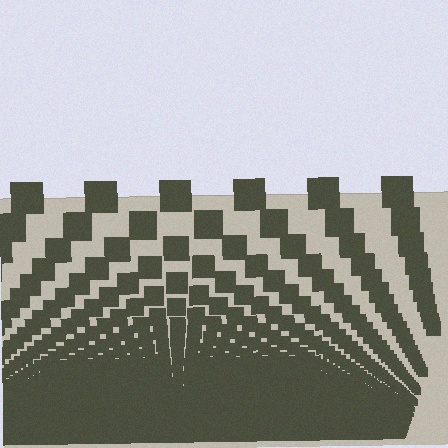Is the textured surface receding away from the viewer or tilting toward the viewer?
The surface appears to tilt toward the viewer. Texture elements get larger and sparser toward the top.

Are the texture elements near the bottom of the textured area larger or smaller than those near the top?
Smaller. The gradient is inverted — elements near the bottom are smaller and denser.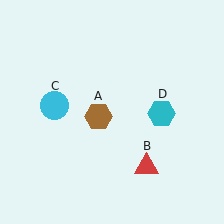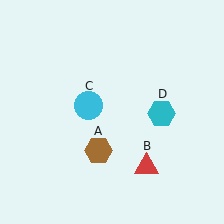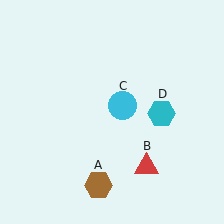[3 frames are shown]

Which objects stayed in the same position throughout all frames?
Red triangle (object B) and cyan hexagon (object D) remained stationary.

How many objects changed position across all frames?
2 objects changed position: brown hexagon (object A), cyan circle (object C).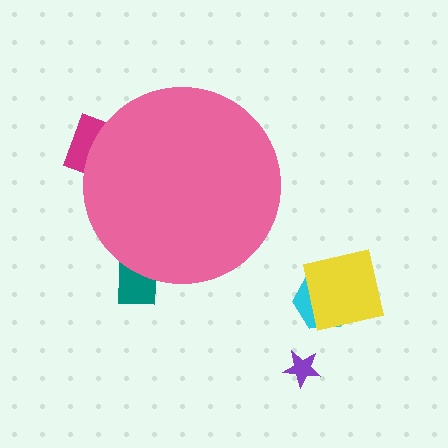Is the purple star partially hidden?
No, the purple star is fully visible.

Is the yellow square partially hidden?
No, the yellow square is fully visible.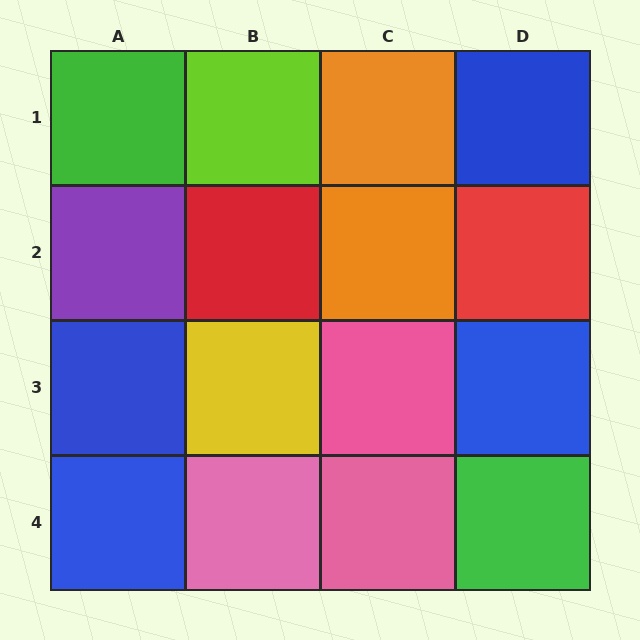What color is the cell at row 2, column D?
Red.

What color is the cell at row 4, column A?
Blue.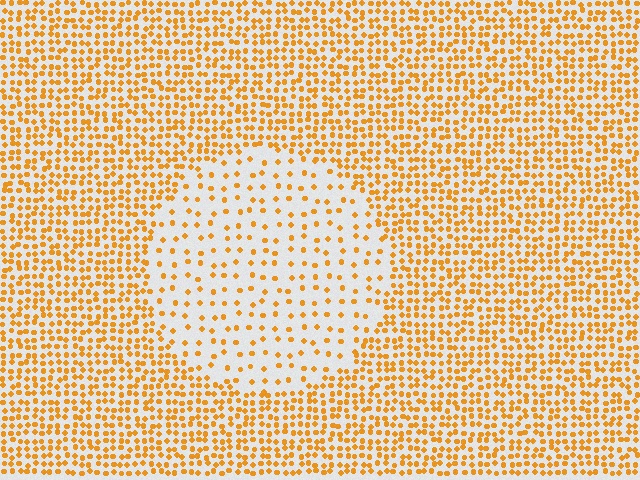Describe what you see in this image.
The image contains small orange elements arranged at two different densities. A circle-shaped region is visible where the elements are less densely packed than the surrounding area.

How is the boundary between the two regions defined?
The boundary is defined by a change in element density (approximately 2.7x ratio). All elements are the same color, size, and shape.